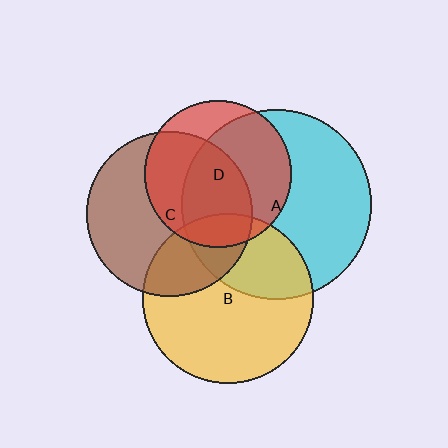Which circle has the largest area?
Circle A (cyan).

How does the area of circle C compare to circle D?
Approximately 1.3 times.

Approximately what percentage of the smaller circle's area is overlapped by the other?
Approximately 15%.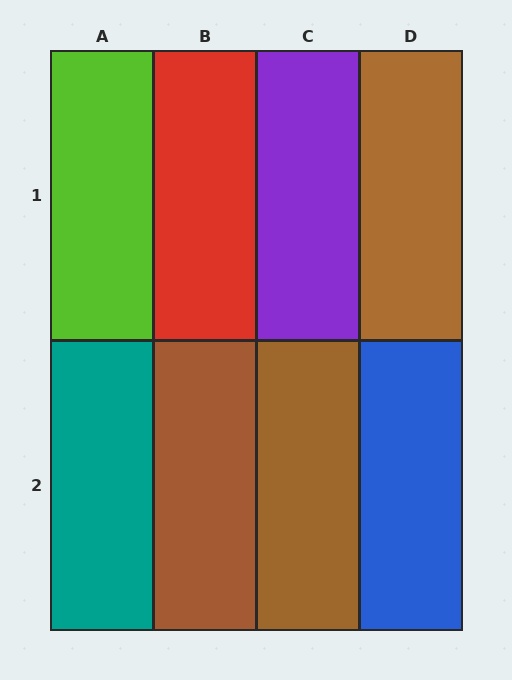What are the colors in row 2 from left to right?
Teal, brown, brown, blue.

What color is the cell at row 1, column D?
Brown.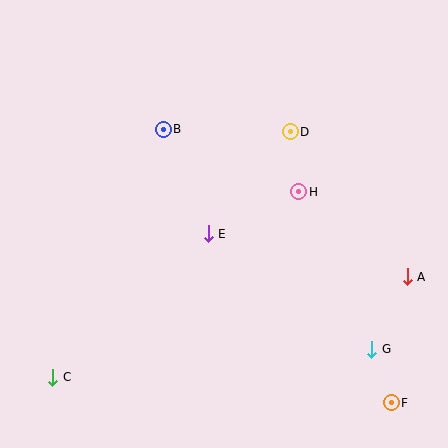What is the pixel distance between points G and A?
The distance between G and A is 81 pixels.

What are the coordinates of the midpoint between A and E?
The midpoint between A and E is at (308, 255).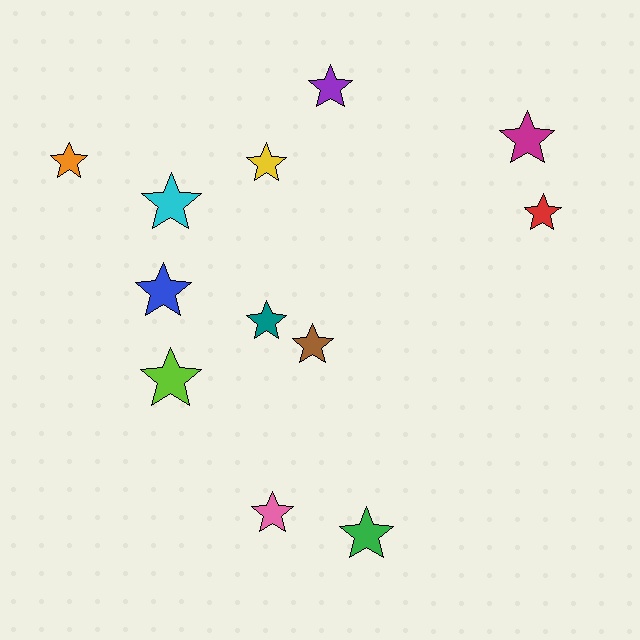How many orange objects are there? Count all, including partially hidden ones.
There is 1 orange object.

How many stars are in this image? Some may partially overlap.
There are 12 stars.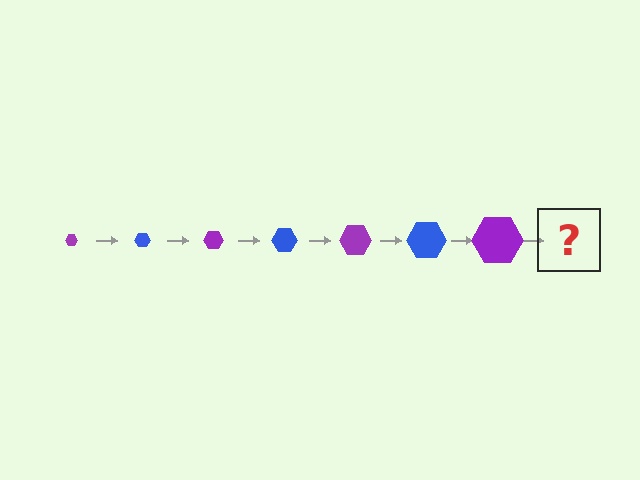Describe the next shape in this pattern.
It should be a blue hexagon, larger than the previous one.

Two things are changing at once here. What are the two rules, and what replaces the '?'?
The two rules are that the hexagon grows larger each step and the color cycles through purple and blue. The '?' should be a blue hexagon, larger than the previous one.